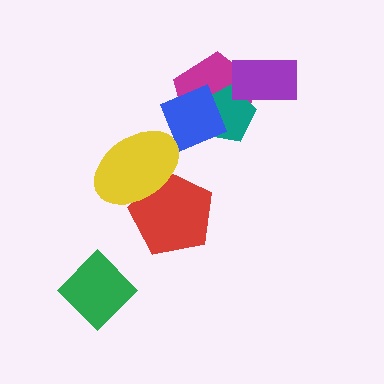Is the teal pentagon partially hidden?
Yes, it is partially covered by another shape.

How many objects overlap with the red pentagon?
1 object overlaps with the red pentagon.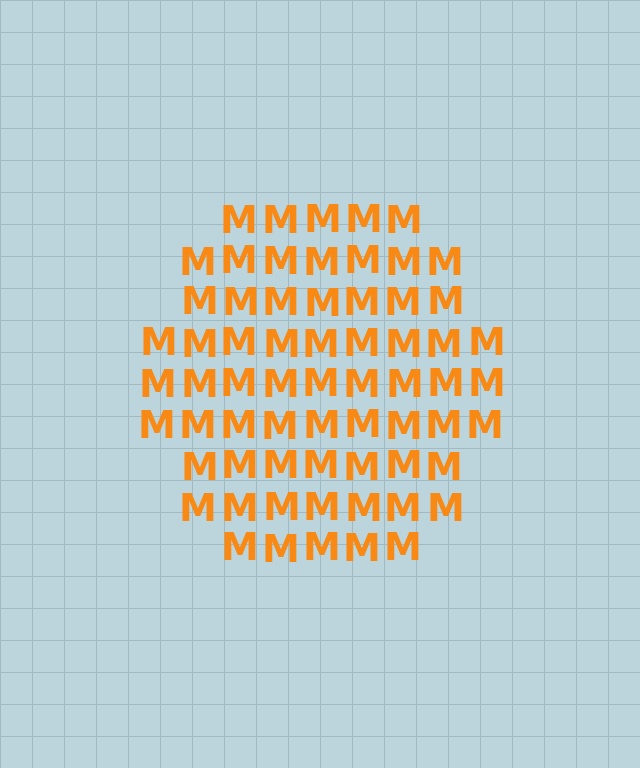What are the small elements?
The small elements are letter M's.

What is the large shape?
The large shape is a hexagon.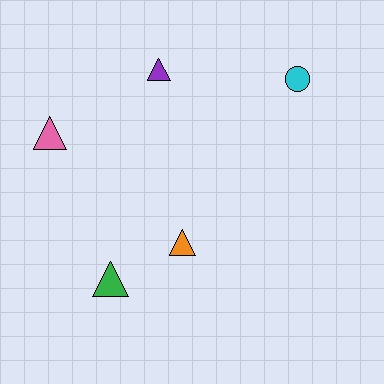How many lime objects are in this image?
There are no lime objects.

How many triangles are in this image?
There are 4 triangles.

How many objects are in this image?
There are 5 objects.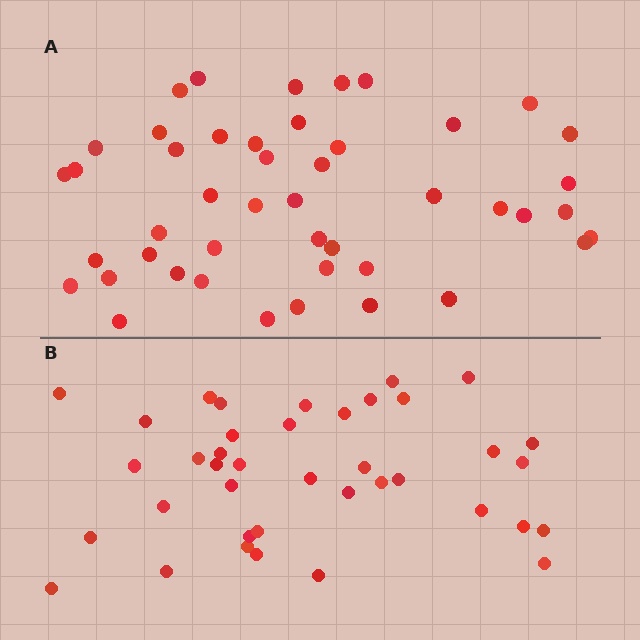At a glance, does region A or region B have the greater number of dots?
Region A (the top region) has more dots.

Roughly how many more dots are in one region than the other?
Region A has roughly 8 or so more dots than region B.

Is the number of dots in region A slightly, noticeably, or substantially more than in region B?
Region A has only slightly more — the two regions are fairly close. The ratio is roughly 1.2 to 1.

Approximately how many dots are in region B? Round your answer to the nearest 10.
About 40 dots. (The exact count is 39, which rounds to 40.)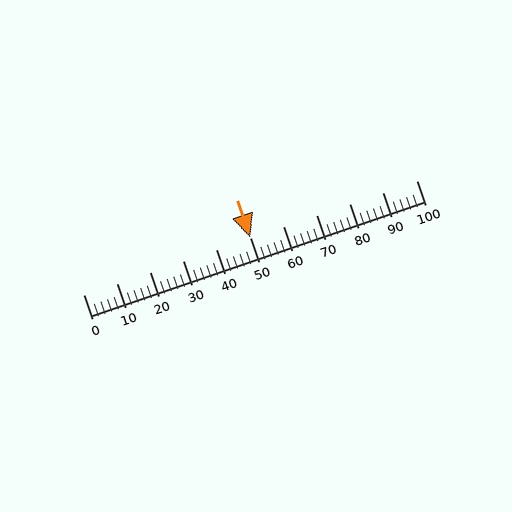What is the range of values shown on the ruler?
The ruler shows values from 0 to 100.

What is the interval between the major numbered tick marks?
The major tick marks are spaced 10 units apart.